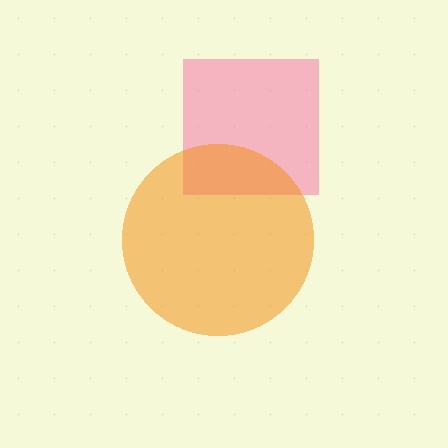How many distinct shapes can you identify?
There are 2 distinct shapes: a pink square, an orange circle.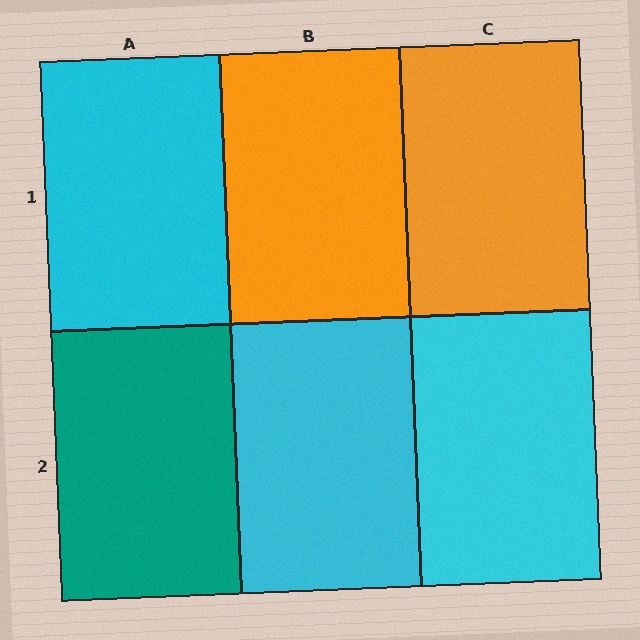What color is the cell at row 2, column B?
Cyan.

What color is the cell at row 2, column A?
Teal.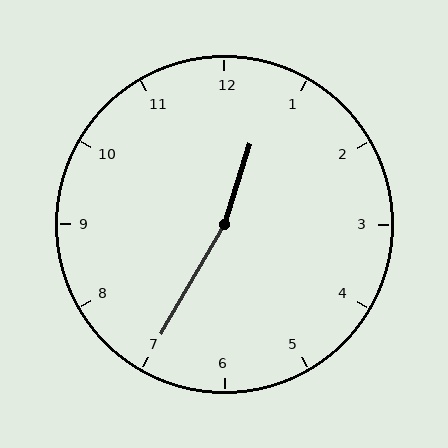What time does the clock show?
12:35.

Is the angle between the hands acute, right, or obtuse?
It is obtuse.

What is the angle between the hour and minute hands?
Approximately 168 degrees.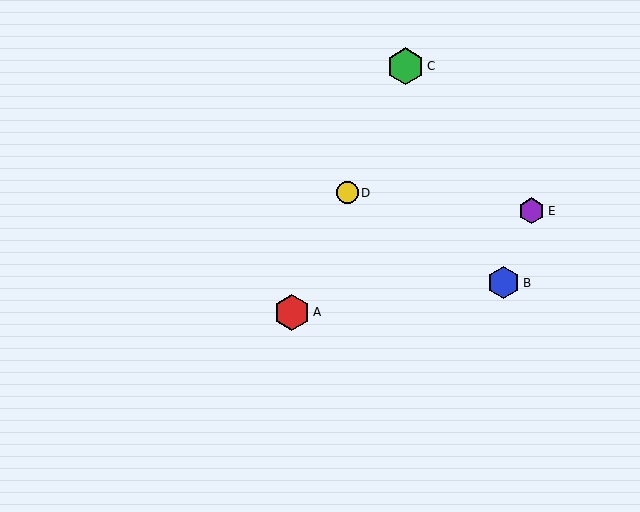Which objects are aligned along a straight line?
Objects A, C, D are aligned along a straight line.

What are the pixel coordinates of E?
Object E is at (532, 211).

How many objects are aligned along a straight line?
3 objects (A, C, D) are aligned along a straight line.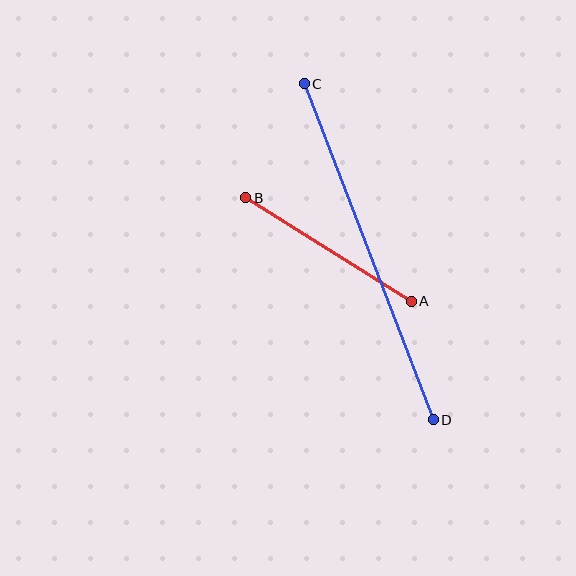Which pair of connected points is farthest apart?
Points C and D are farthest apart.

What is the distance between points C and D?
The distance is approximately 360 pixels.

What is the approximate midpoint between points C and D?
The midpoint is at approximately (369, 252) pixels.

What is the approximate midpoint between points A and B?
The midpoint is at approximately (328, 250) pixels.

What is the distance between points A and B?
The distance is approximately 195 pixels.